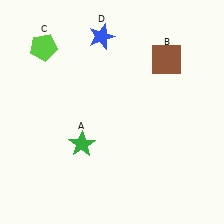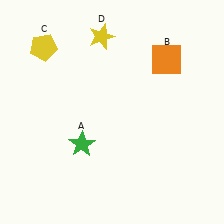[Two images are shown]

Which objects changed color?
B changed from brown to orange. C changed from lime to yellow. D changed from blue to yellow.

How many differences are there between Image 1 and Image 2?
There are 3 differences between the two images.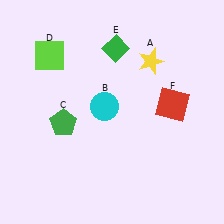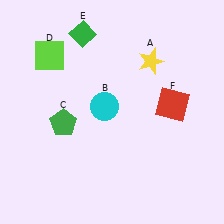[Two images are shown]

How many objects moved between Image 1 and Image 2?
1 object moved between the two images.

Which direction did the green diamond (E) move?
The green diamond (E) moved left.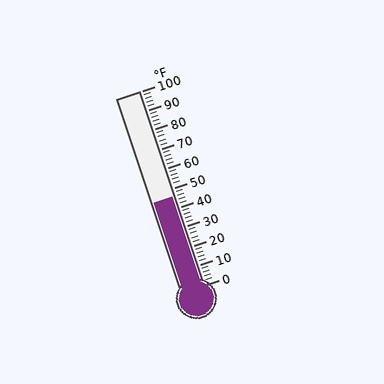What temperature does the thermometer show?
The thermometer shows approximately 46°F.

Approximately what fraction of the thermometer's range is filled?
The thermometer is filled to approximately 45% of its range.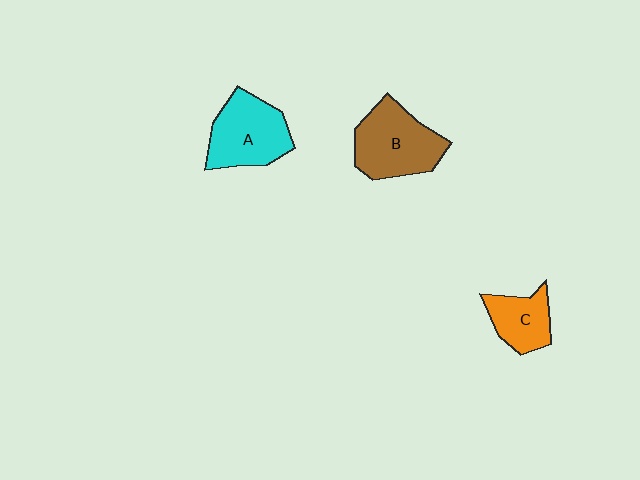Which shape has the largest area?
Shape B (brown).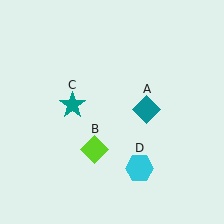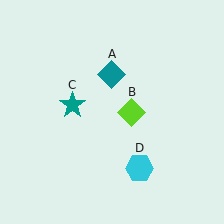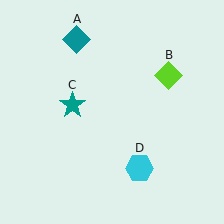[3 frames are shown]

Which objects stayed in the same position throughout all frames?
Teal star (object C) and cyan hexagon (object D) remained stationary.